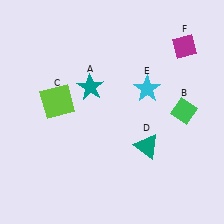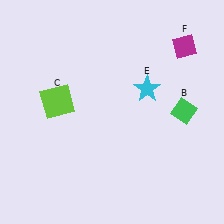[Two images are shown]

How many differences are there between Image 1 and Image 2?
There are 2 differences between the two images.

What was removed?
The teal star (A), the teal triangle (D) were removed in Image 2.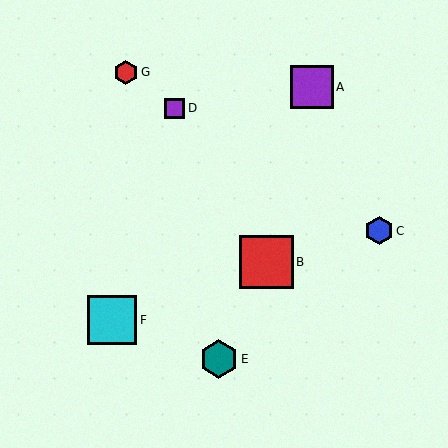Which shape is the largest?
The red square (labeled B) is the largest.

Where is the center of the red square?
The center of the red square is at (267, 262).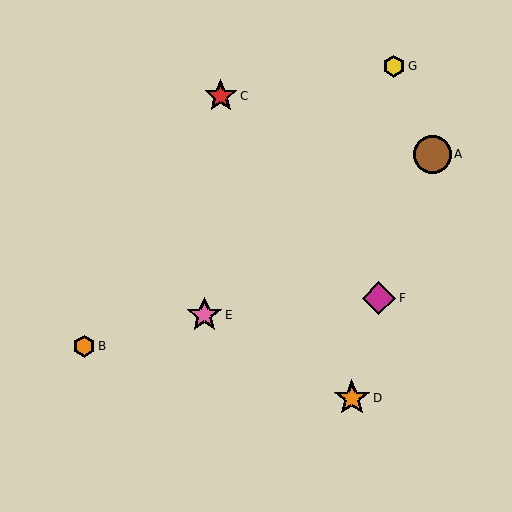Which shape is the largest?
The brown circle (labeled A) is the largest.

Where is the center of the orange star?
The center of the orange star is at (352, 398).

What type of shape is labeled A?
Shape A is a brown circle.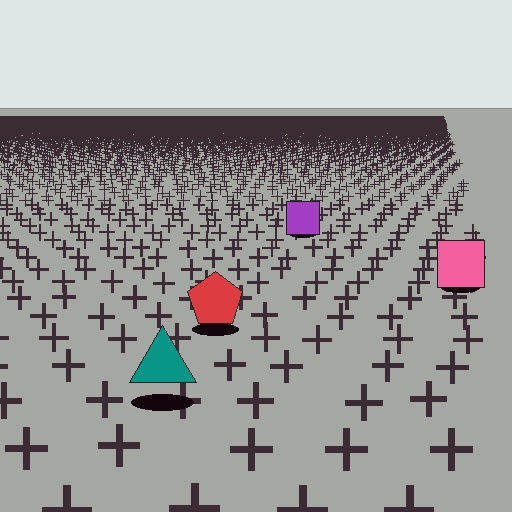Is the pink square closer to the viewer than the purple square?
Yes. The pink square is closer — you can tell from the texture gradient: the ground texture is coarser near it.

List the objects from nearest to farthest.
From nearest to farthest: the teal triangle, the red pentagon, the pink square, the purple square.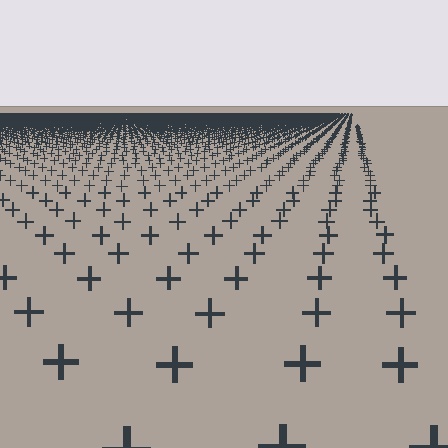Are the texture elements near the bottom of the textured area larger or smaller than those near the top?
Larger. Near the bottom, elements are closer to the viewer and appear at a bigger on-screen size.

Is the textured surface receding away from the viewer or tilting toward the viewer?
The surface is receding away from the viewer. Texture elements get smaller and denser toward the top.